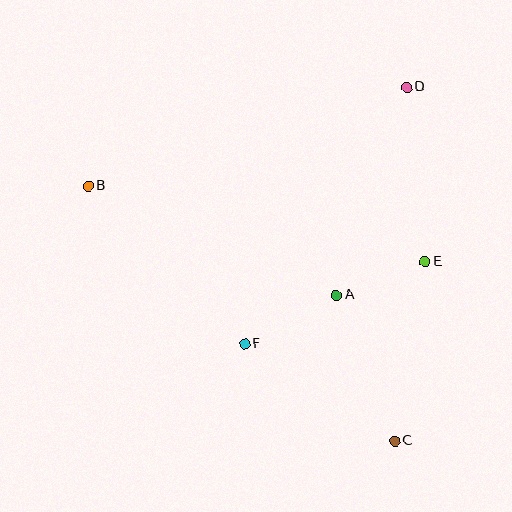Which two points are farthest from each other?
Points B and C are farthest from each other.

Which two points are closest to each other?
Points A and E are closest to each other.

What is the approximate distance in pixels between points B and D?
The distance between B and D is approximately 333 pixels.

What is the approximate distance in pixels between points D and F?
The distance between D and F is approximately 303 pixels.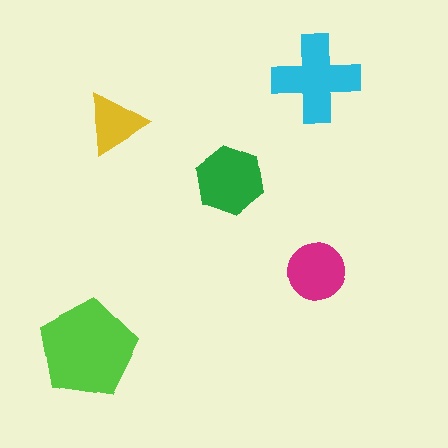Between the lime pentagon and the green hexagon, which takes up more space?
The lime pentagon.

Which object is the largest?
The lime pentagon.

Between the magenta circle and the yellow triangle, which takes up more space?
The magenta circle.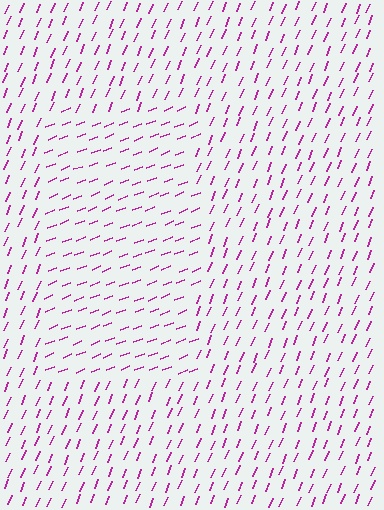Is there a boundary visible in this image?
Yes, there is a texture boundary formed by a change in line orientation.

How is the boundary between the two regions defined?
The boundary is defined purely by a change in line orientation (approximately 45 degrees difference). All lines are the same color and thickness.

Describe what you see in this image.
The image is filled with small magenta line segments. A rectangle region in the image has lines oriented differently from the surrounding lines, creating a visible texture boundary.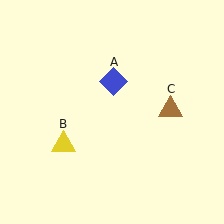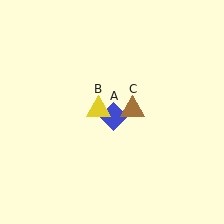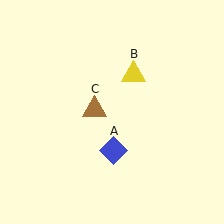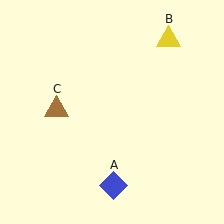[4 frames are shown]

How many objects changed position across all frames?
3 objects changed position: blue diamond (object A), yellow triangle (object B), brown triangle (object C).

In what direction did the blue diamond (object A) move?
The blue diamond (object A) moved down.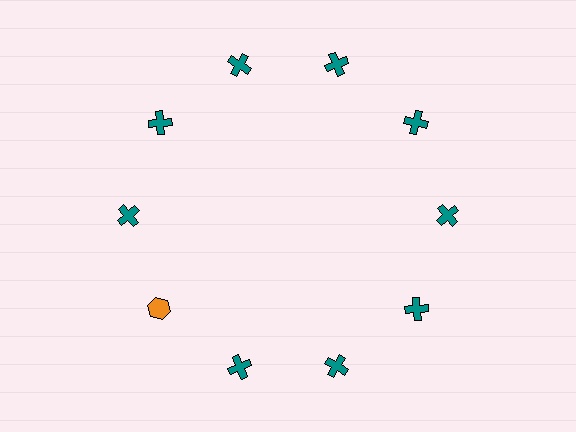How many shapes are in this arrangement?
There are 10 shapes arranged in a ring pattern.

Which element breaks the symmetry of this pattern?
The orange hexagon at roughly the 8 o'clock position breaks the symmetry. All other shapes are teal crosses.